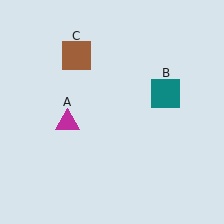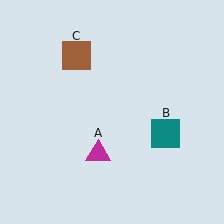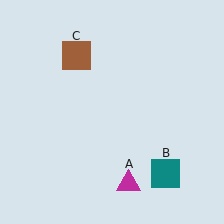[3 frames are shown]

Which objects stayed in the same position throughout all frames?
Brown square (object C) remained stationary.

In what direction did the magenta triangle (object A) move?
The magenta triangle (object A) moved down and to the right.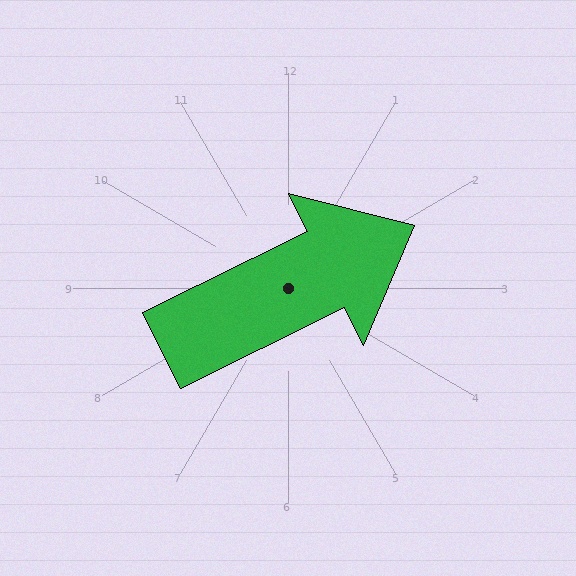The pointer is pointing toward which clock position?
Roughly 2 o'clock.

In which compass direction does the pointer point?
Northeast.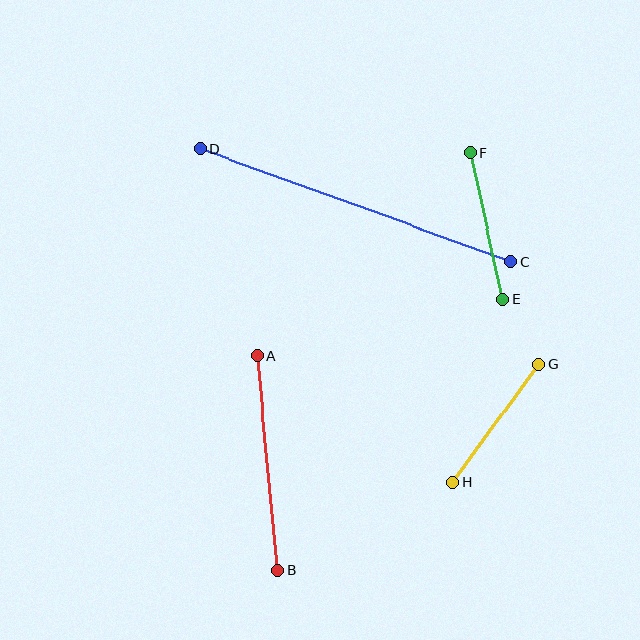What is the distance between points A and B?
The distance is approximately 215 pixels.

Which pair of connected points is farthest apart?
Points C and D are farthest apart.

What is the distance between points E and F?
The distance is approximately 150 pixels.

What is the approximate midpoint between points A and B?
The midpoint is at approximately (267, 463) pixels.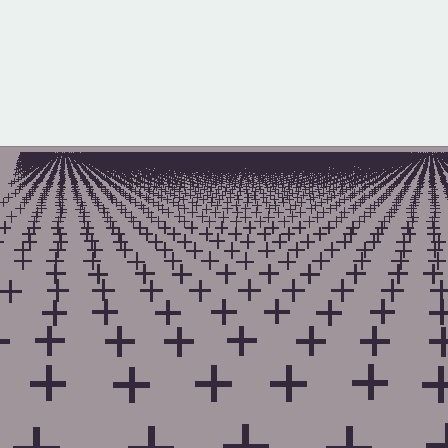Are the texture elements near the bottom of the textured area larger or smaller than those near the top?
Larger. Near the bottom, elements are closer to the viewer and appear at a bigger on-screen size.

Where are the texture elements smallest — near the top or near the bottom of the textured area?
Near the top.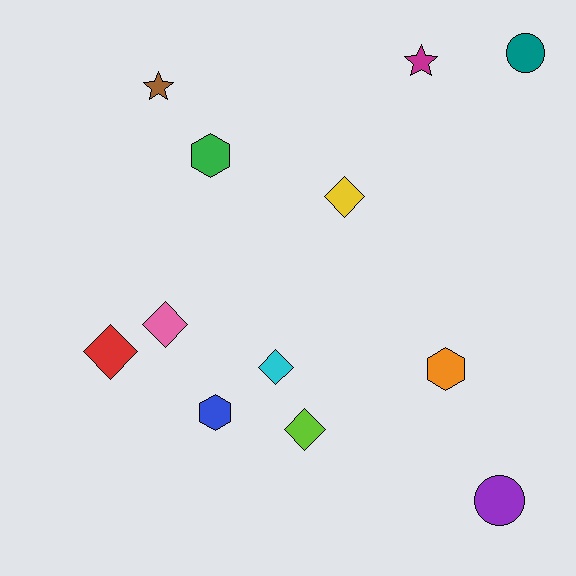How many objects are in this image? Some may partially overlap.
There are 12 objects.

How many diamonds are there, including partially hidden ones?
There are 5 diamonds.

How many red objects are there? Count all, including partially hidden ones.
There is 1 red object.